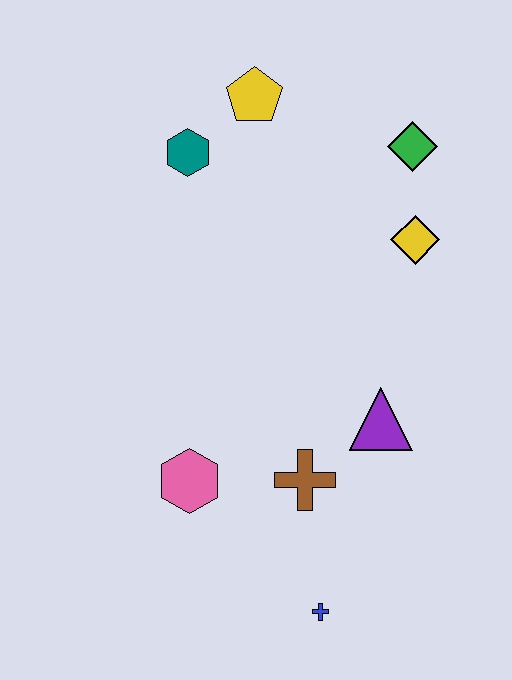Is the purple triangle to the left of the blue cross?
No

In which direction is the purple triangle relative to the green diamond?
The purple triangle is below the green diamond.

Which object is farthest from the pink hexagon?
The green diamond is farthest from the pink hexagon.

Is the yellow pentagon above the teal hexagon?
Yes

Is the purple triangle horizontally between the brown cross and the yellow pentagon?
No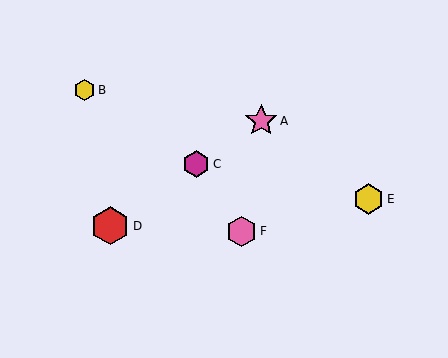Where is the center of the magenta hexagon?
The center of the magenta hexagon is at (196, 164).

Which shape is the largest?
The red hexagon (labeled D) is the largest.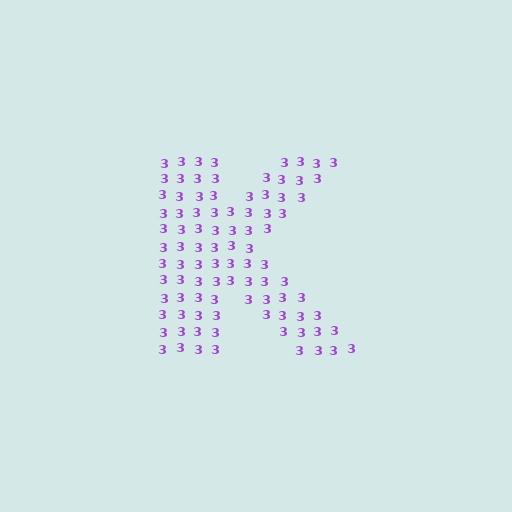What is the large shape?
The large shape is the letter K.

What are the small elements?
The small elements are digit 3's.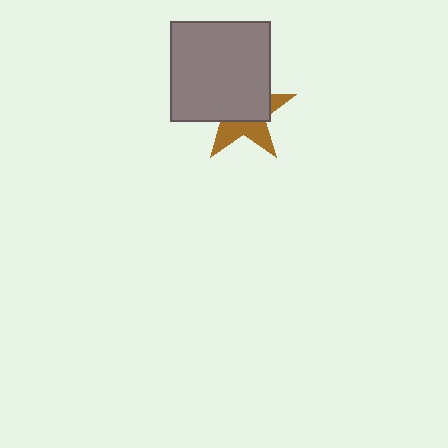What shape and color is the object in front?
The object in front is a gray square.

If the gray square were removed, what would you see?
You would see the complete brown star.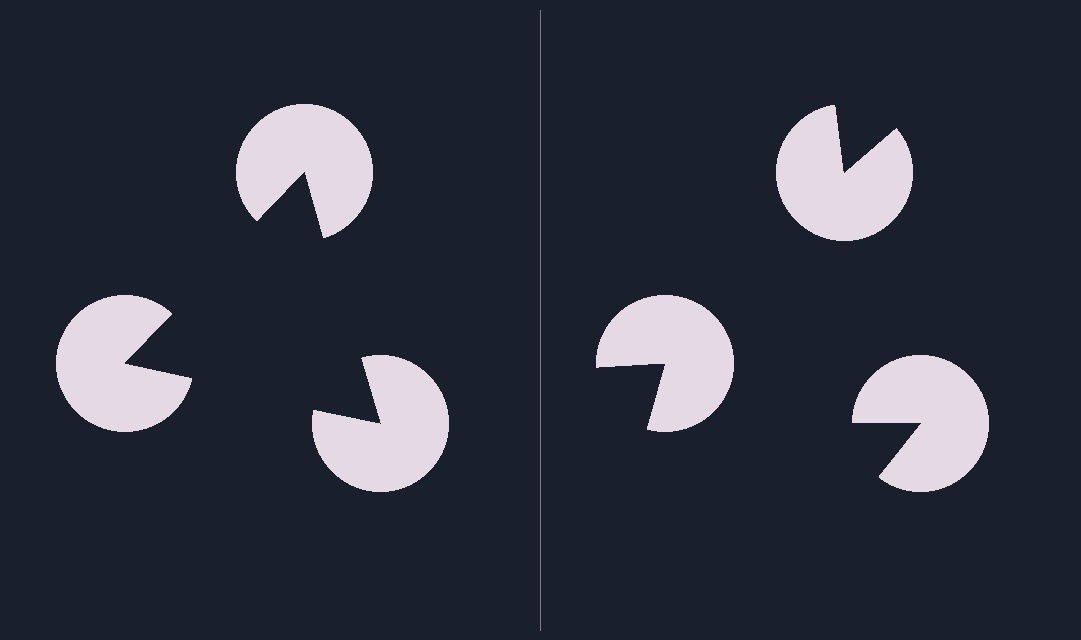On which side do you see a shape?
An illusory triangle appears on the left side. On the right side the wedge cuts are rotated, so no coherent shape forms.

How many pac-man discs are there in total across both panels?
6 — 3 on each side.